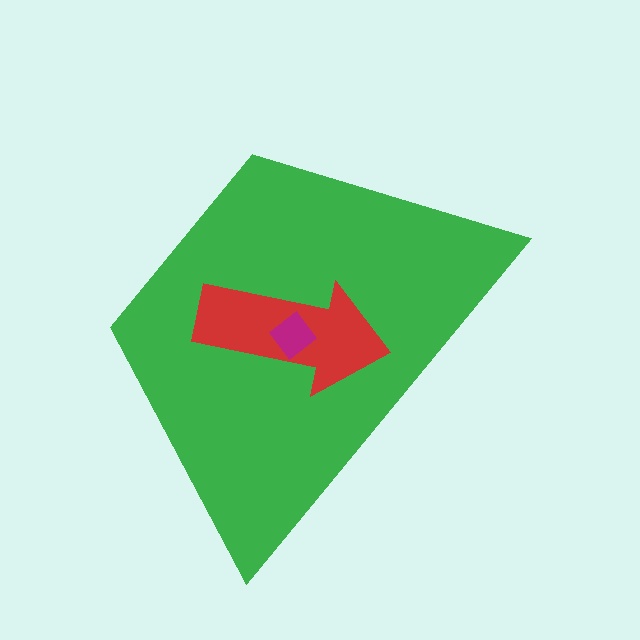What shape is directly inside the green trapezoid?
The red arrow.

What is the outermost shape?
The green trapezoid.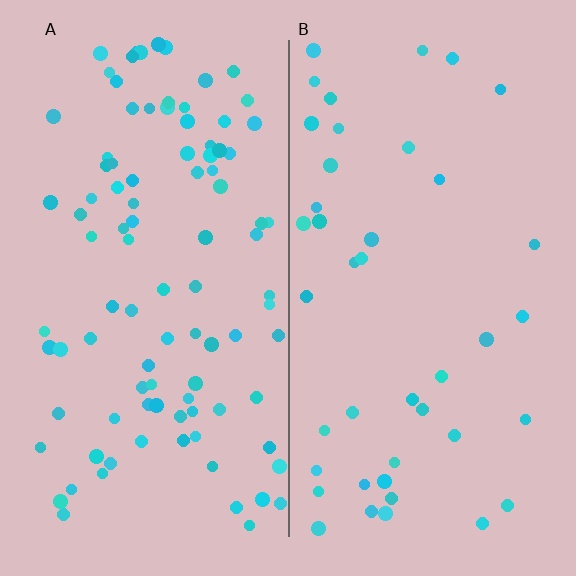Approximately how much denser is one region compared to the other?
Approximately 2.3× — region A over region B.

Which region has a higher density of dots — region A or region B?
A (the left).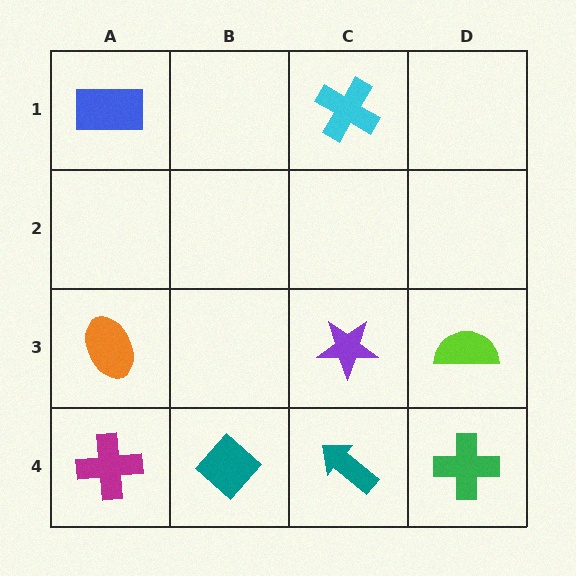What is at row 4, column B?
A teal diamond.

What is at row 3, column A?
An orange ellipse.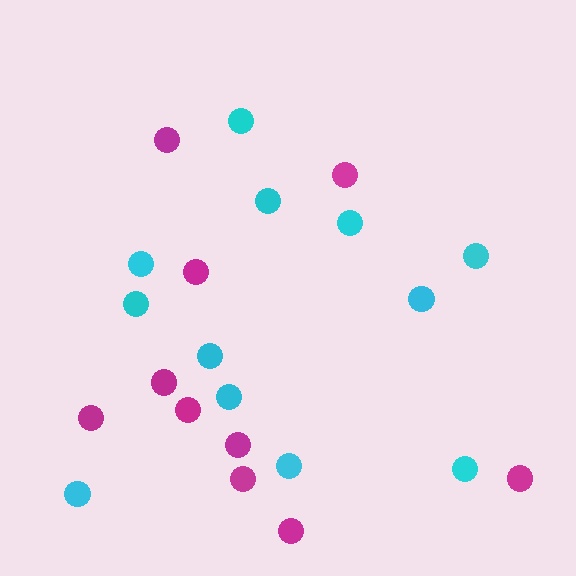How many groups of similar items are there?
There are 2 groups: one group of cyan circles (12) and one group of magenta circles (10).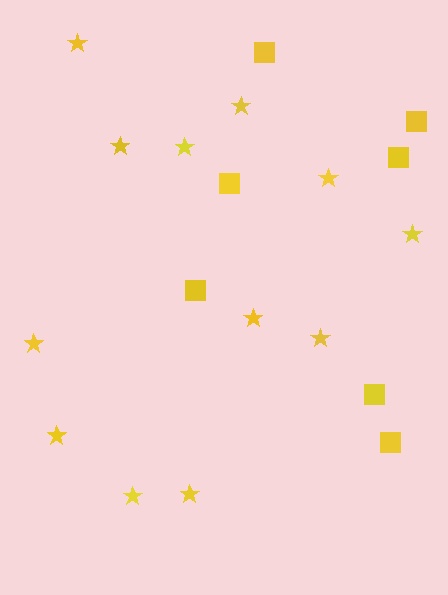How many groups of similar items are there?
There are 2 groups: one group of stars (12) and one group of squares (7).